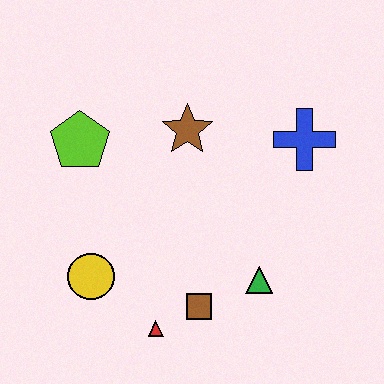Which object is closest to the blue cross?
The brown star is closest to the blue cross.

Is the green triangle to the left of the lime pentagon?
No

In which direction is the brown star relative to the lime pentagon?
The brown star is to the right of the lime pentagon.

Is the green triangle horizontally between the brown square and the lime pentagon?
No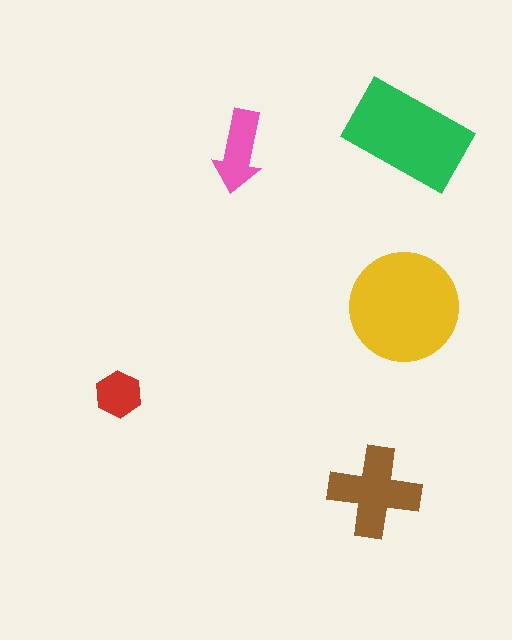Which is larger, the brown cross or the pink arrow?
The brown cross.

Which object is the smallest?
The red hexagon.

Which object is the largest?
The yellow circle.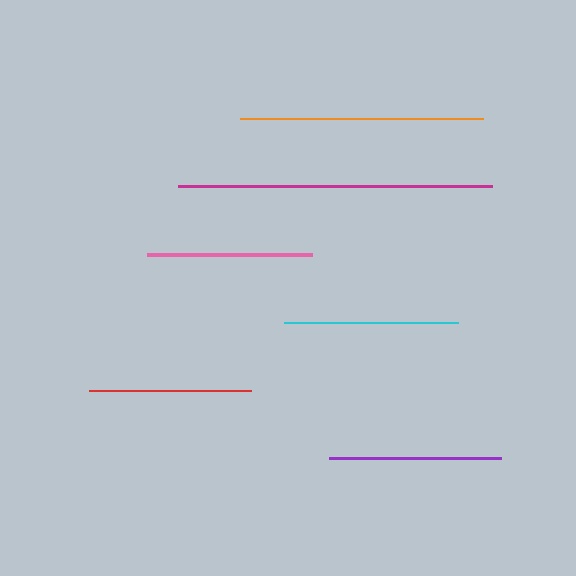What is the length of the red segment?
The red segment is approximately 162 pixels long.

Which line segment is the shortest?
The red line is the shortest at approximately 162 pixels.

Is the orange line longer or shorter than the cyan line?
The orange line is longer than the cyan line.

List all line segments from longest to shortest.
From longest to shortest: magenta, orange, cyan, purple, pink, red.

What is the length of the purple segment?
The purple segment is approximately 173 pixels long.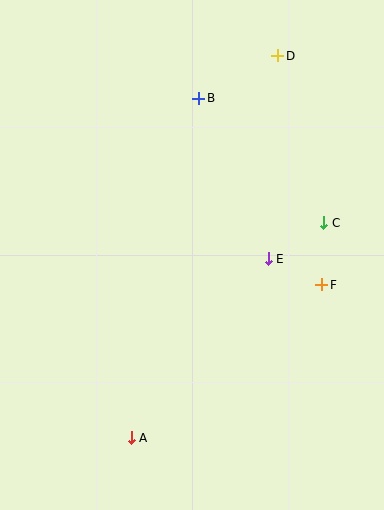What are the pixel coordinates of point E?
Point E is at (268, 259).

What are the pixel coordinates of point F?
Point F is at (322, 285).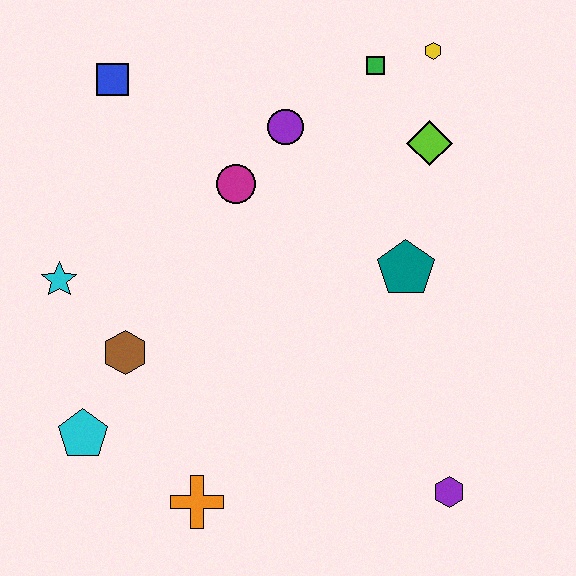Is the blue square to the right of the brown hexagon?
No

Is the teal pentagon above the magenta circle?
No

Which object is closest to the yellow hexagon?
The green square is closest to the yellow hexagon.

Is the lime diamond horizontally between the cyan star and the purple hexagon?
Yes